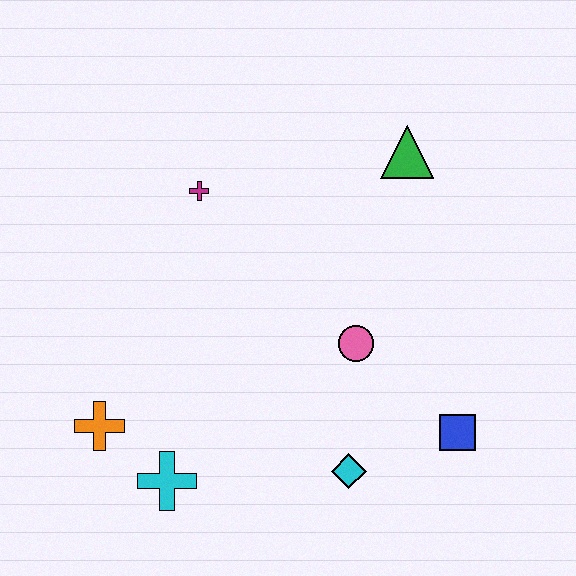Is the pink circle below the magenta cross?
Yes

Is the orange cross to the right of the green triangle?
No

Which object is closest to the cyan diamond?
The blue square is closest to the cyan diamond.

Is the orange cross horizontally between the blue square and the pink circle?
No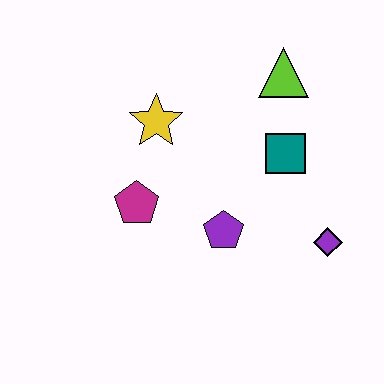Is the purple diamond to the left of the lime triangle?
No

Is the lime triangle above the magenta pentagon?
Yes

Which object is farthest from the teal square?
The magenta pentagon is farthest from the teal square.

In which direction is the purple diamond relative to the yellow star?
The purple diamond is to the right of the yellow star.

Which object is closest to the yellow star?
The magenta pentagon is closest to the yellow star.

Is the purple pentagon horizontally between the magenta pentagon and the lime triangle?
Yes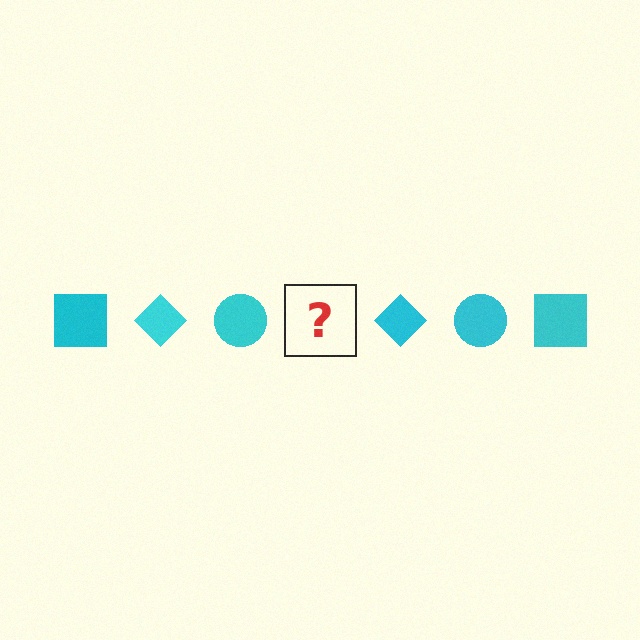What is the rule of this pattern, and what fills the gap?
The rule is that the pattern cycles through square, diamond, circle shapes in cyan. The gap should be filled with a cyan square.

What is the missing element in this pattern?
The missing element is a cyan square.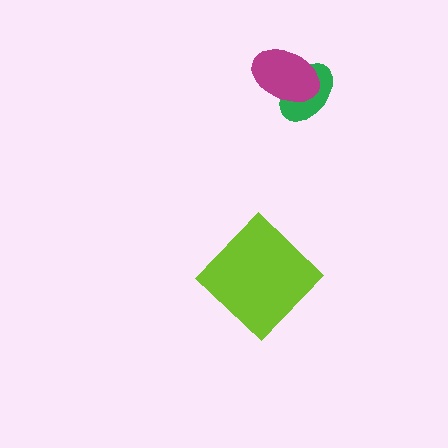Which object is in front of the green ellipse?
The magenta ellipse is in front of the green ellipse.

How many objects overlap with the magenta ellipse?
1 object overlaps with the magenta ellipse.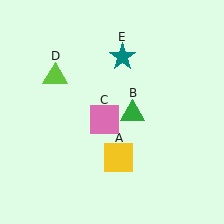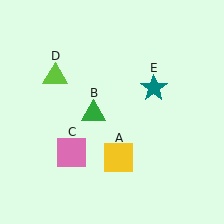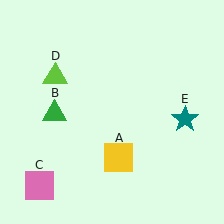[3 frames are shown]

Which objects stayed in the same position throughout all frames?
Yellow square (object A) and lime triangle (object D) remained stationary.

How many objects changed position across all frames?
3 objects changed position: green triangle (object B), pink square (object C), teal star (object E).